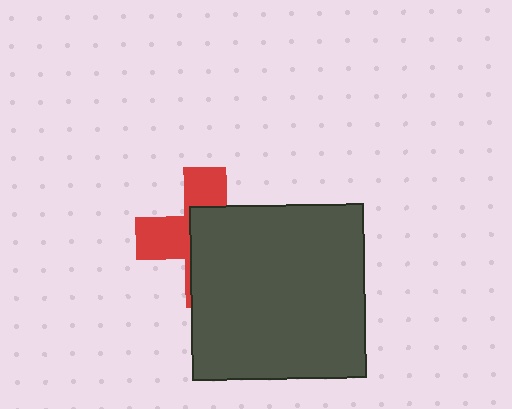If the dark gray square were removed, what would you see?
You would see the complete red cross.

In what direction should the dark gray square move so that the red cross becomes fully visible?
The dark gray square should move toward the lower-right. That is the shortest direction to clear the overlap and leave the red cross fully visible.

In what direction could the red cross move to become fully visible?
The red cross could move toward the upper-left. That would shift it out from behind the dark gray square entirely.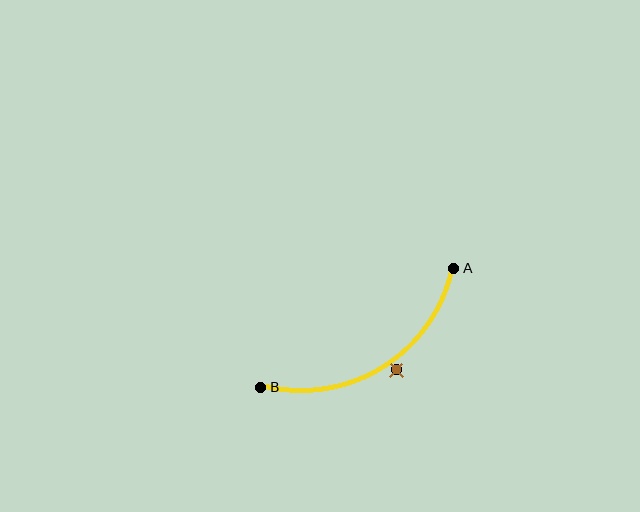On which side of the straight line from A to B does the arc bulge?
The arc bulges below the straight line connecting A and B.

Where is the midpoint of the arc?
The arc midpoint is the point on the curve farthest from the straight line joining A and B. It sits below that line.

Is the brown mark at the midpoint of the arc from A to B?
No — the brown mark does not lie on the arc at all. It sits slightly outside the curve.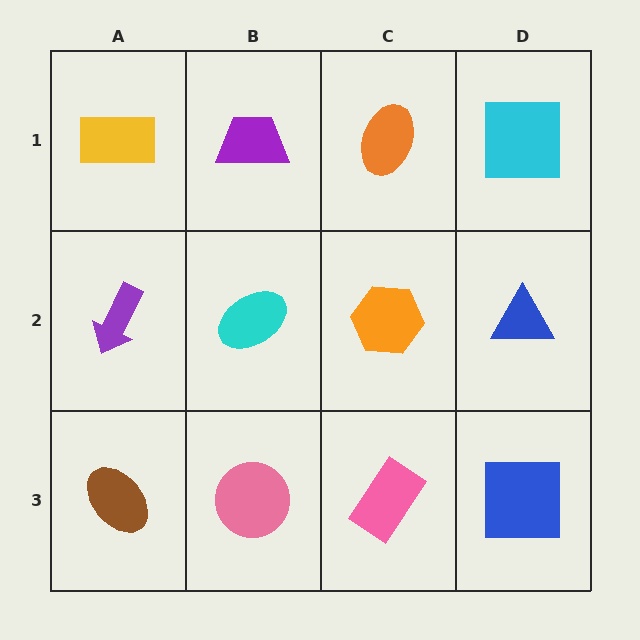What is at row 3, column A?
A brown ellipse.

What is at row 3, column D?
A blue square.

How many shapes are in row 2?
4 shapes.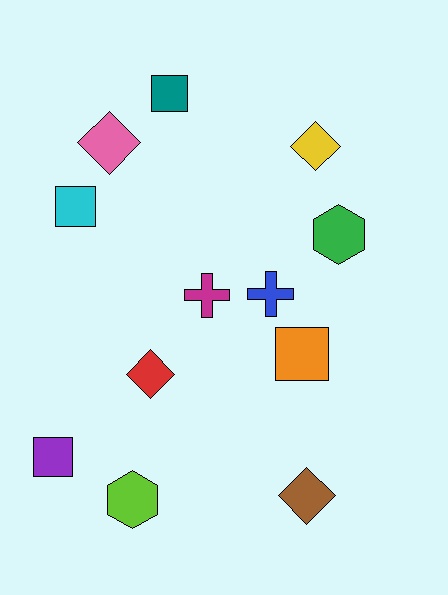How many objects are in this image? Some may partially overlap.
There are 12 objects.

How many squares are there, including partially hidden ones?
There are 4 squares.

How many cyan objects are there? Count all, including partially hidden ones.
There is 1 cyan object.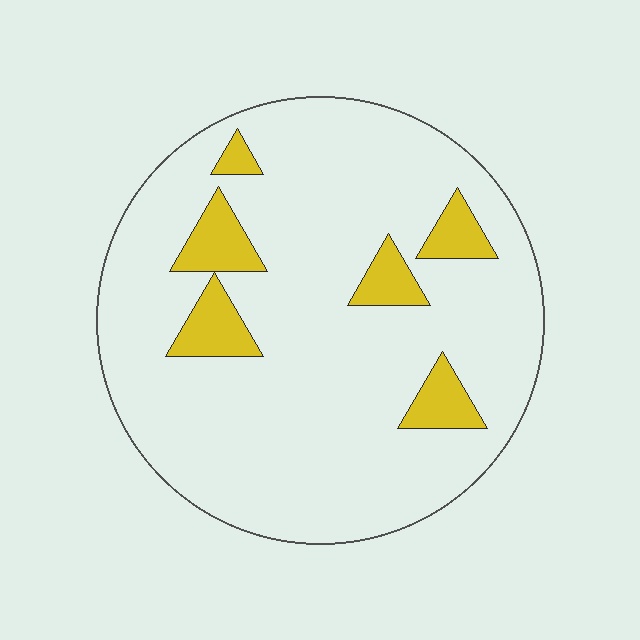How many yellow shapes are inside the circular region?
6.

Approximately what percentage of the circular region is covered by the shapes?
Approximately 10%.